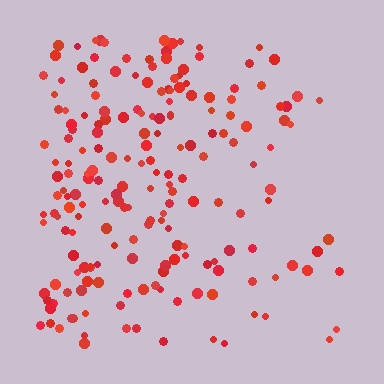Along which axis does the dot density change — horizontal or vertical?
Horizontal.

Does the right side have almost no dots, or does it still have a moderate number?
Still a moderate number, just noticeably fewer than the left.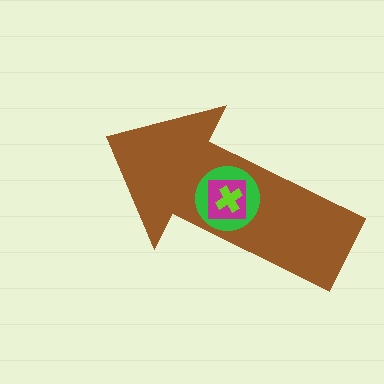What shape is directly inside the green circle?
The magenta square.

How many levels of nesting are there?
4.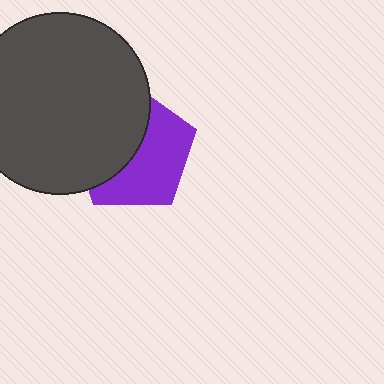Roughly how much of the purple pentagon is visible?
About half of it is visible (roughly 52%).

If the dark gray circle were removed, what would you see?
You would see the complete purple pentagon.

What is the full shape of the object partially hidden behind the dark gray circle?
The partially hidden object is a purple pentagon.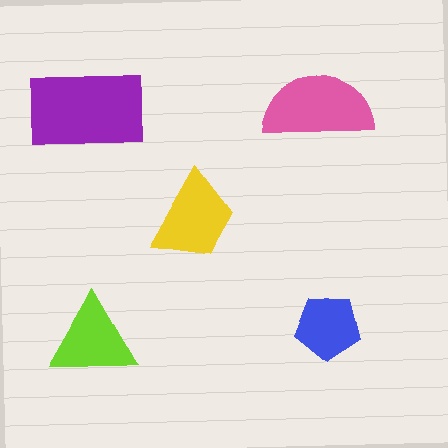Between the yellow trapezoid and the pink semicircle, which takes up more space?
The pink semicircle.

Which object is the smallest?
The blue pentagon.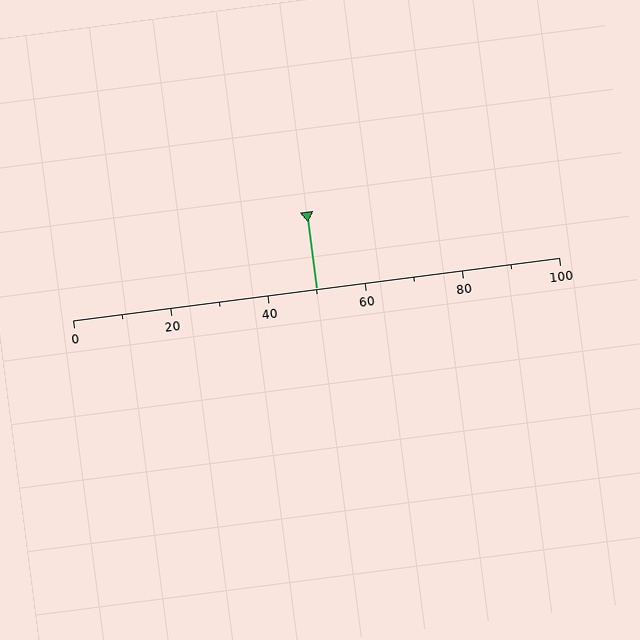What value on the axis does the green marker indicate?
The marker indicates approximately 50.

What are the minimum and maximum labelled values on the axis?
The axis runs from 0 to 100.